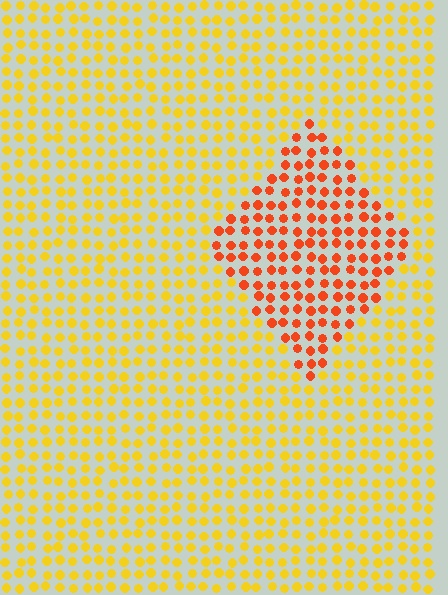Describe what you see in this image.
The image is filled with small yellow elements in a uniform arrangement. A diamond-shaped region is visible where the elements are tinted to a slightly different hue, forming a subtle color boundary.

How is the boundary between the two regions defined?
The boundary is defined purely by a slight shift in hue (about 39 degrees). Spacing, size, and orientation are identical on both sides.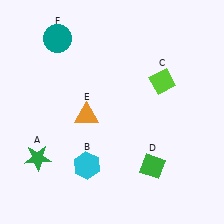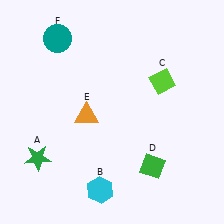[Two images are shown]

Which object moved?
The cyan hexagon (B) moved down.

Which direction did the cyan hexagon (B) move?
The cyan hexagon (B) moved down.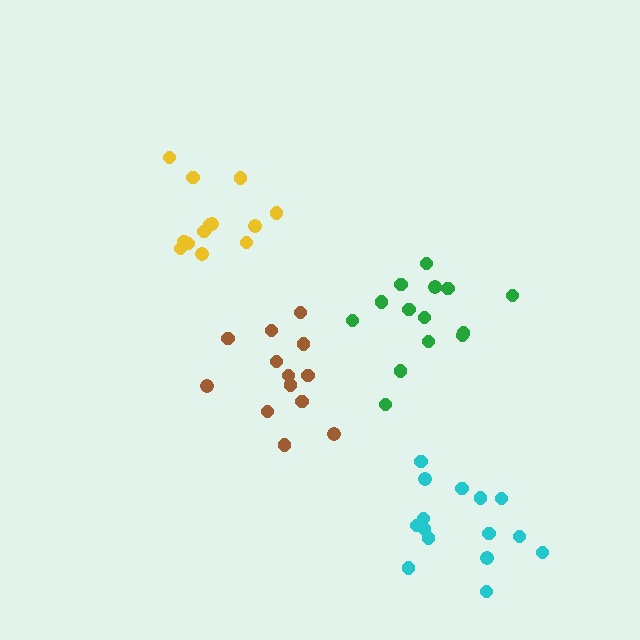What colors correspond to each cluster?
The clusters are colored: brown, cyan, green, yellow.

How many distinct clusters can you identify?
There are 4 distinct clusters.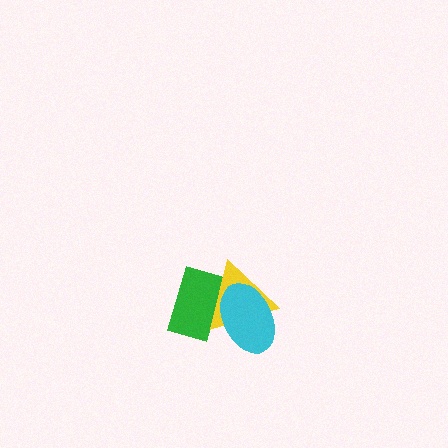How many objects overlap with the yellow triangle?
2 objects overlap with the yellow triangle.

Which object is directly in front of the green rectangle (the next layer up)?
The yellow triangle is directly in front of the green rectangle.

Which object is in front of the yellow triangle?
The cyan ellipse is in front of the yellow triangle.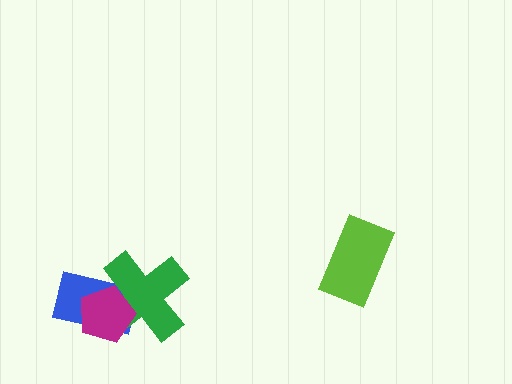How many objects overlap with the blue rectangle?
2 objects overlap with the blue rectangle.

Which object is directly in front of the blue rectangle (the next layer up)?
The green cross is directly in front of the blue rectangle.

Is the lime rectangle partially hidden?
No, no other shape covers it.